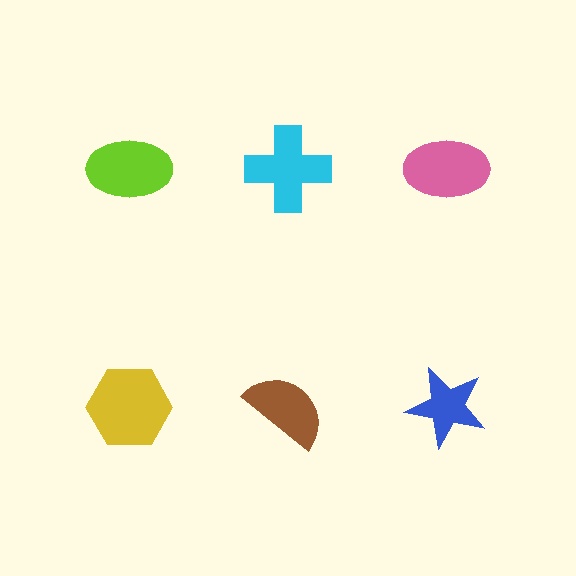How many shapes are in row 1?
3 shapes.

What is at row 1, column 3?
A pink ellipse.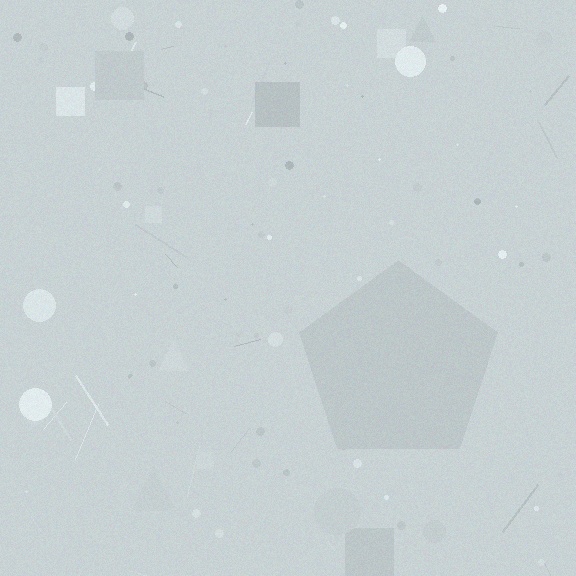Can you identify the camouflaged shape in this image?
The camouflaged shape is a pentagon.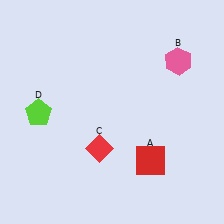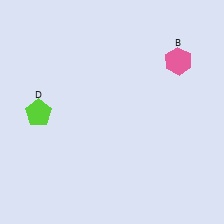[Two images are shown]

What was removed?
The red diamond (C), the red square (A) were removed in Image 2.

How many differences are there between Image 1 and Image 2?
There are 2 differences between the two images.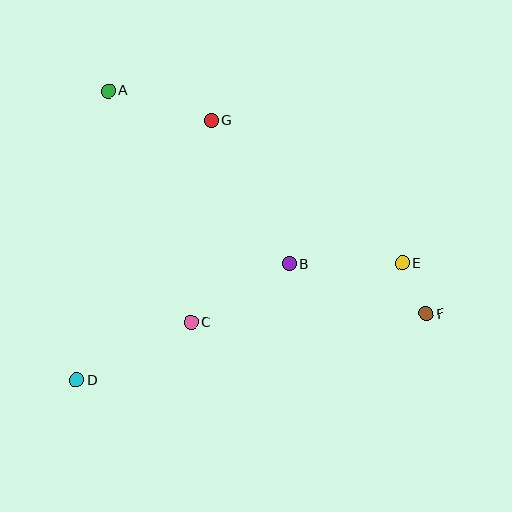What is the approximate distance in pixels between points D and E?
The distance between D and E is approximately 347 pixels.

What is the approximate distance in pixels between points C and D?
The distance between C and D is approximately 128 pixels.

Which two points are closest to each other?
Points E and F are closest to each other.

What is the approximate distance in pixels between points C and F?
The distance between C and F is approximately 235 pixels.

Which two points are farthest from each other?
Points A and F are farthest from each other.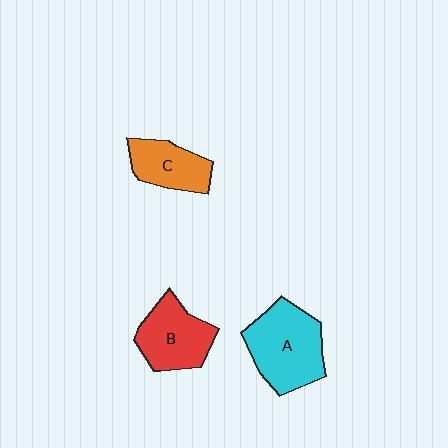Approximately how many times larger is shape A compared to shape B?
Approximately 1.3 times.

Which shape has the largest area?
Shape A (cyan).